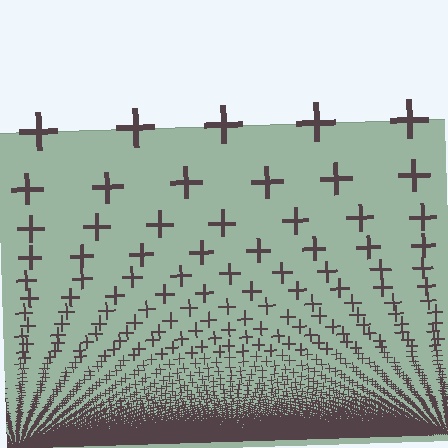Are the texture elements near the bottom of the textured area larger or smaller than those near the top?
Smaller. The gradient is inverted — elements near the bottom are smaller and denser.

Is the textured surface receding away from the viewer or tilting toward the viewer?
The surface appears to tilt toward the viewer. Texture elements get larger and sparser toward the top.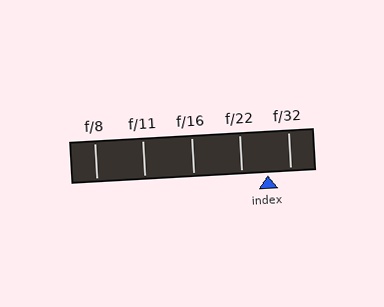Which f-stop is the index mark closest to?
The index mark is closest to f/32.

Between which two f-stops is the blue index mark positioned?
The index mark is between f/22 and f/32.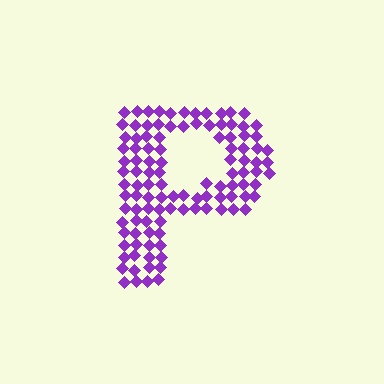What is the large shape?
The large shape is the letter P.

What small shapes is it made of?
It is made of small diamonds.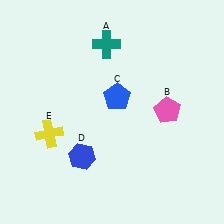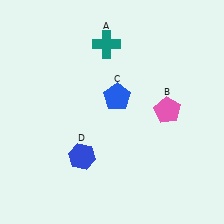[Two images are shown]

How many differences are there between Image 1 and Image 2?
There is 1 difference between the two images.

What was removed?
The yellow cross (E) was removed in Image 2.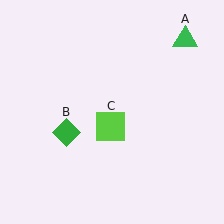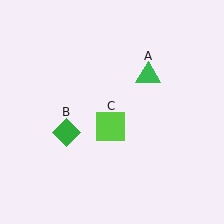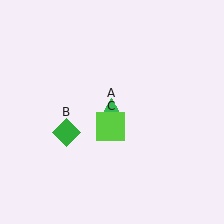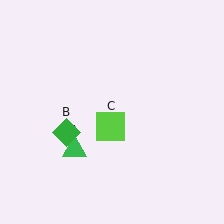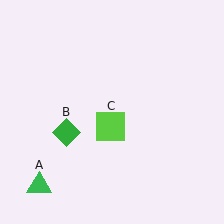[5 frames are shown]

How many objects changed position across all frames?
1 object changed position: green triangle (object A).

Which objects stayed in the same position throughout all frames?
Green diamond (object B) and lime square (object C) remained stationary.